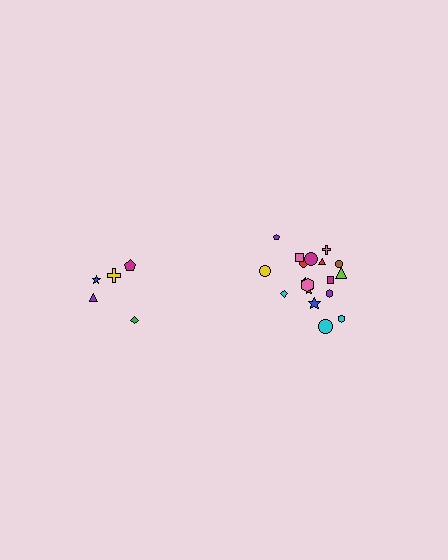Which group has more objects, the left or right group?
The right group.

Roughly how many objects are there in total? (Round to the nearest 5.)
Roughly 25 objects in total.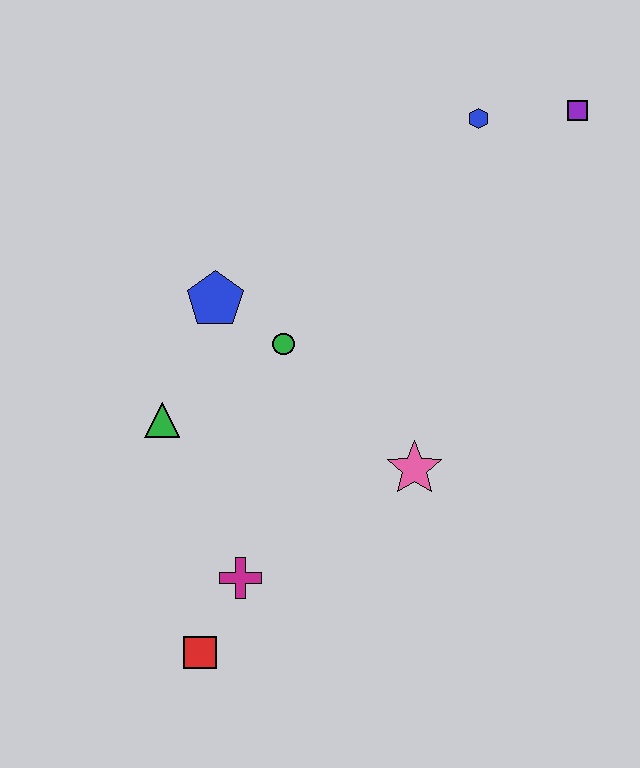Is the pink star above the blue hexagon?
No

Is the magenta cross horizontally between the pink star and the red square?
Yes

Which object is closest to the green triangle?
The blue pentagon is closest to the green triangle.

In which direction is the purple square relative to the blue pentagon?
The purple square is to the right of the blue pentagon.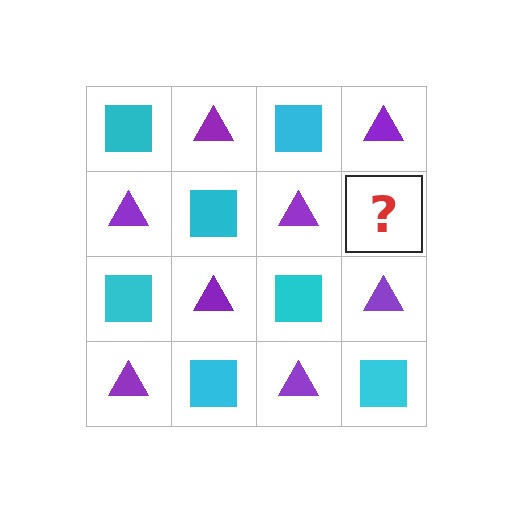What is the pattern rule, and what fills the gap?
The rule is that it alternates cyan square and purple triangle in a checkerboard pattern. The gap should be filled with a cyan square.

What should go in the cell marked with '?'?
The missing cell should contain a cyan square.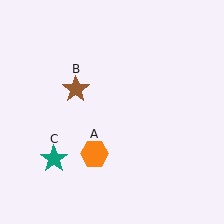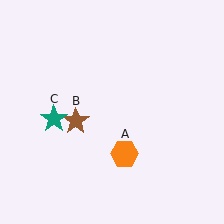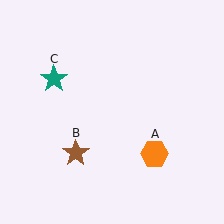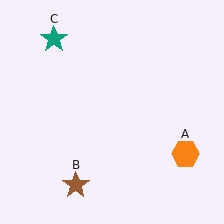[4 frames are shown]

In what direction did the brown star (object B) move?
The brown star (object B) moved down.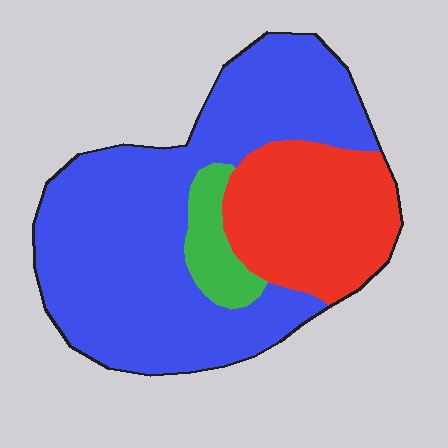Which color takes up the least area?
Green, at roughly 10%.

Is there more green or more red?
Red.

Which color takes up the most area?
Blue, at roughly 65%.